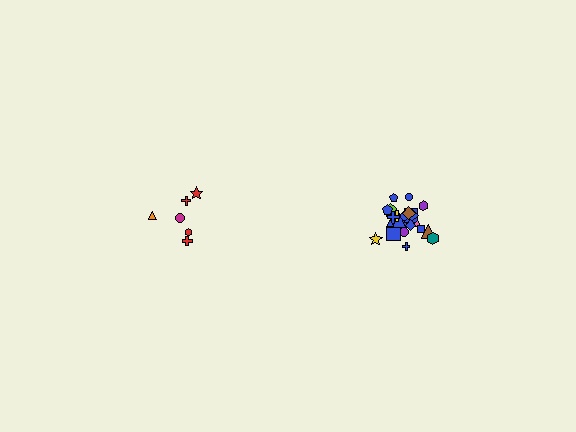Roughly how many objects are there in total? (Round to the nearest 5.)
Roughly 30 objects in total.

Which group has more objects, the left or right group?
The right group.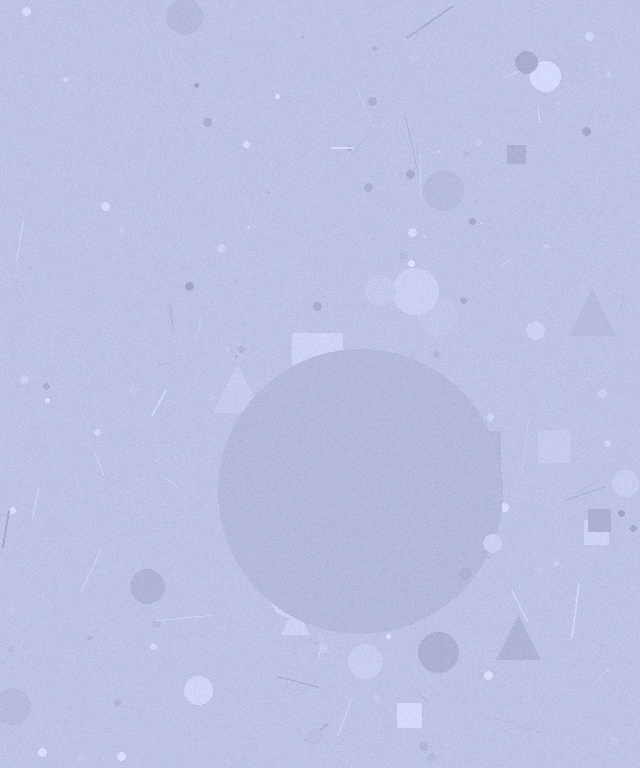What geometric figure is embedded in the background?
A circle is embedded in the background.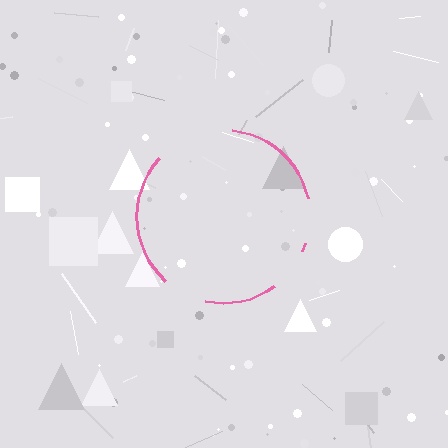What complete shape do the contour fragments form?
The contour fragments form a circle.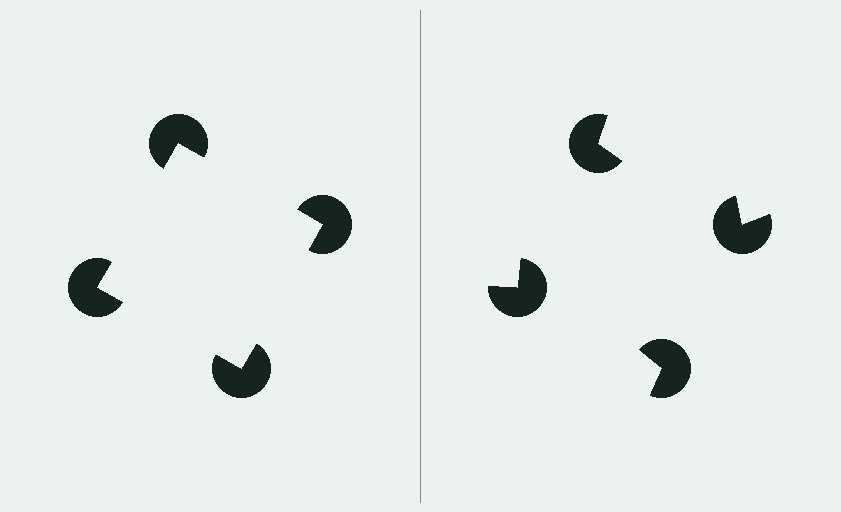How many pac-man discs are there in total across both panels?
8 — 4 on each side.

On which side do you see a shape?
An illusory square appears on the left side. On the right side the wedge cuts are rotated, so no coherent shape forms.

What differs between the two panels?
The pac-man discs are positioned identically on both sides; only the wedge orientations differ. On the left they align to a square; on the right they are misaligned.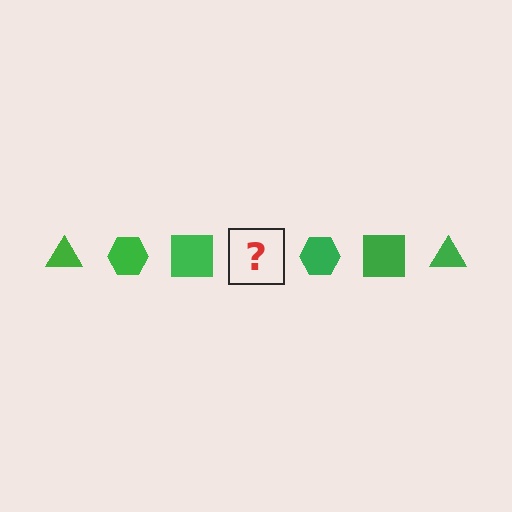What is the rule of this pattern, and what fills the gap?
The rule is that the pattern cycles through triangle, hexagon, square shapes in green. The gap should be filled with a green triangle.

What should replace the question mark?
The question mark should be replaced with a green triangle.